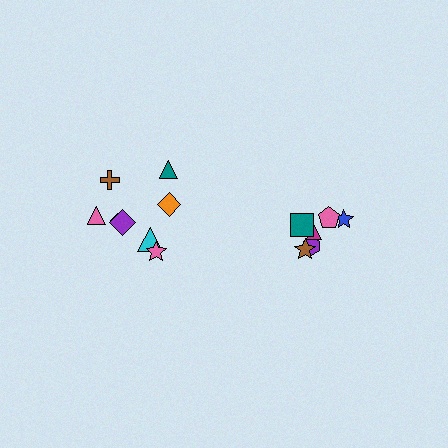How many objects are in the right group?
There are 6 objects.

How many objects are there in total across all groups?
There are 14 objects.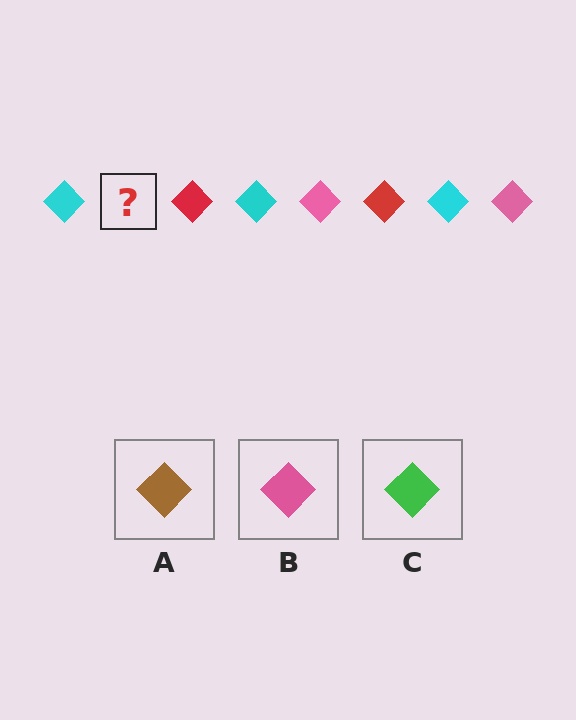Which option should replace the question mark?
Option B.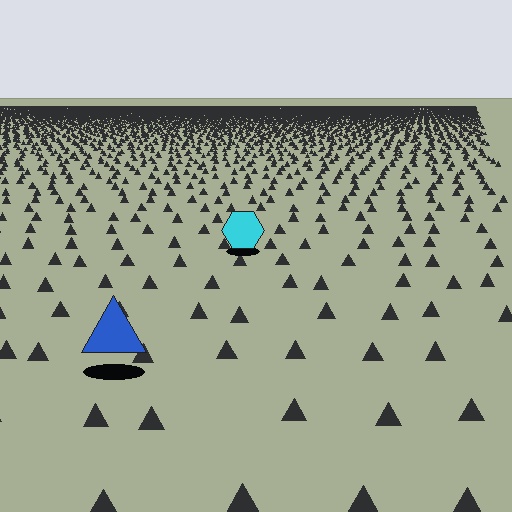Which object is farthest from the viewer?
The cyan hexagon is farthest from the viewer. It appears smaller and the ground texture around it is denser.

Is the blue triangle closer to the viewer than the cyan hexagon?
Yes. The blue triangle is closer — you can tell from the texture gradient: the ground texture is coarser near it.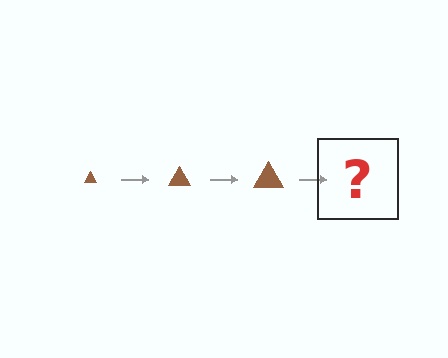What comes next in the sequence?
The next element should be a brown triangle, larger than the previous one.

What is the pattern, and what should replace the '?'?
The pattern is that the triangle gets progressively larger each step. The '?' should be a brown triangle, larger than the previous one.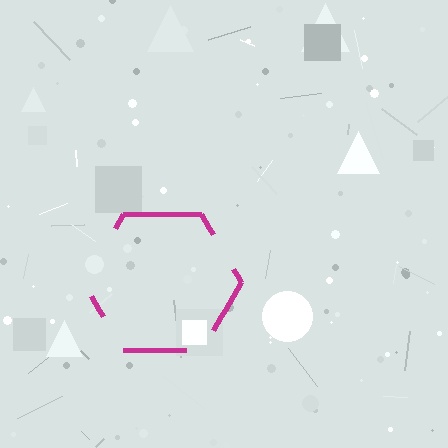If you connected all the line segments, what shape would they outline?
They would outline a hexagon.